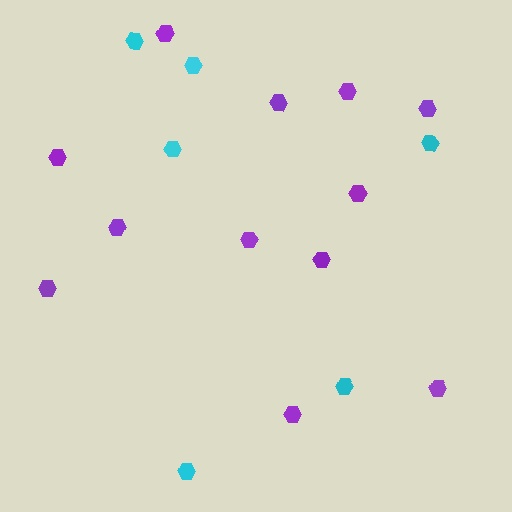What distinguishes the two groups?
There are 2 groups: one group of cyan hexagons (6) and one group of purple hexagons (12).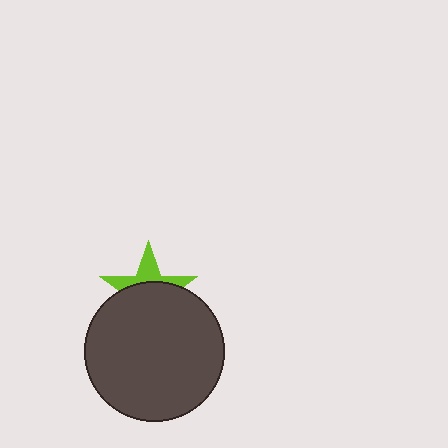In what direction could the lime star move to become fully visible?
The lime star could move up. That would shift it out from behind the dark gray circle entirely.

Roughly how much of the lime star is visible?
A small part of it is visible (roughly 39%).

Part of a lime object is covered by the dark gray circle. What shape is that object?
It is a star.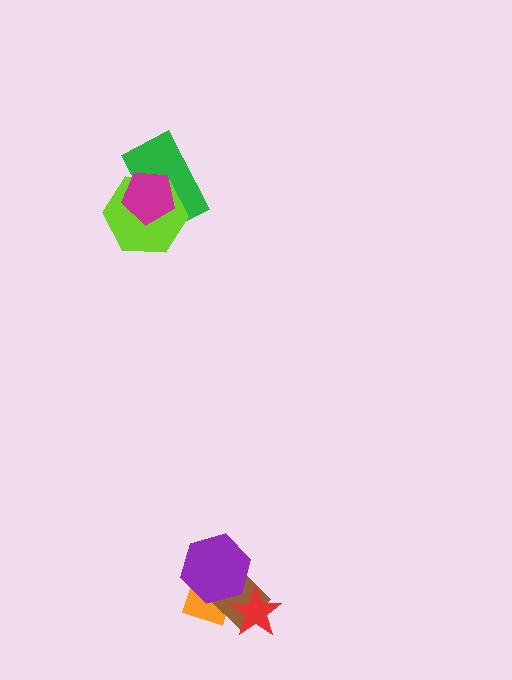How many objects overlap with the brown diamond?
3 objects overlap with the brown diamond.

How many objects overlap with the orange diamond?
3 objects overlap with the orange diamond.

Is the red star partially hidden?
No, no other shape covers it.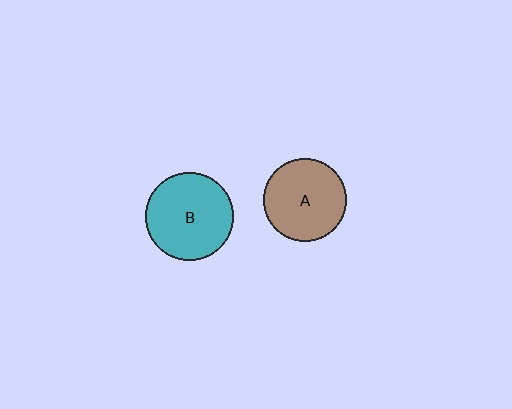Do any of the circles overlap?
No, none of the circles overlap.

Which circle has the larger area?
Circle B (teal).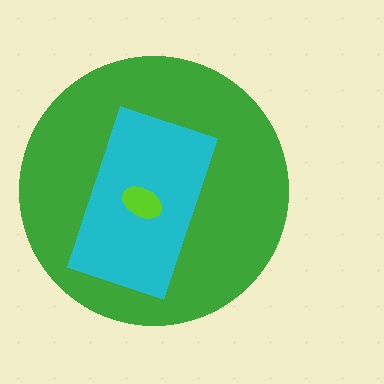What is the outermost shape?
The green circle.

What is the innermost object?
The lime ellipse.